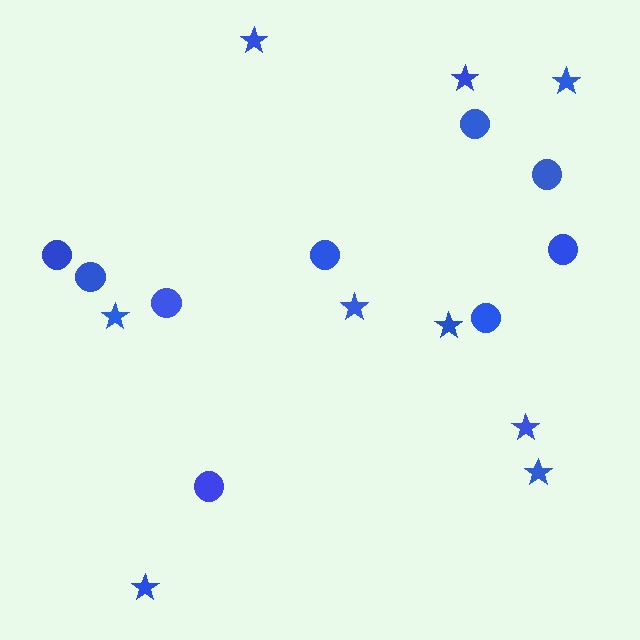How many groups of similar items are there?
There are 2 groups: one group of stars (9) and one group of circles (9).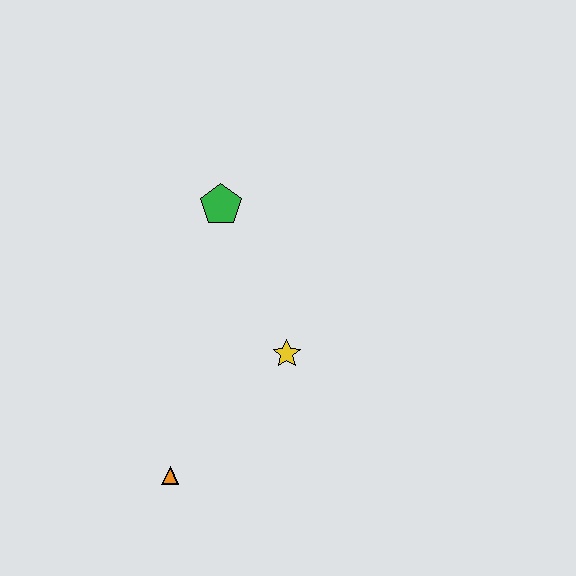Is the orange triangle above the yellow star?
No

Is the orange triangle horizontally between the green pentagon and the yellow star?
No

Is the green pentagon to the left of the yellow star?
Yes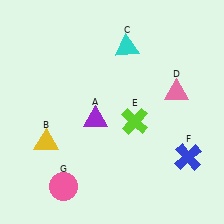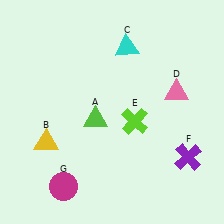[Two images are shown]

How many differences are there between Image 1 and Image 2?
There are 3 differences between the two images.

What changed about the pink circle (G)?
In Image 1, G is pink. In Image 2, it changed to magenta.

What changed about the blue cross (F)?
In Image 1, F is blue. In Image 2, it changed to purple.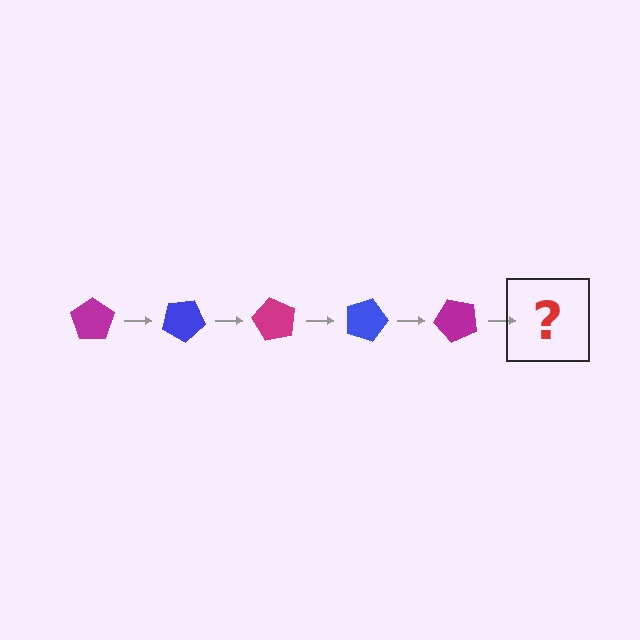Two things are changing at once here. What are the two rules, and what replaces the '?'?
The two rules are that it rotates 30 degrees each step and the color cycles through magenta and blue. The '?' should be a blue pentagon, rotated 150 degrees from the start.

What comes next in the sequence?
The next element should be a blue pentagon, rotated 150 degrees from the start.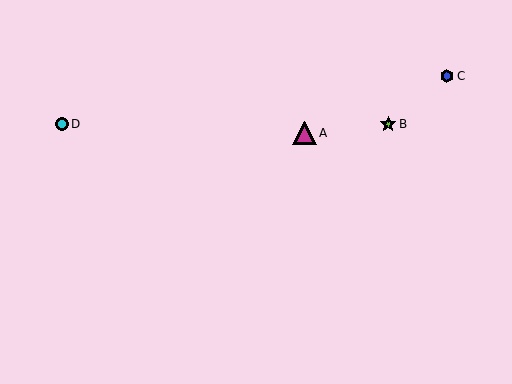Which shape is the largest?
The magenta triangle (labeled A) is the largest.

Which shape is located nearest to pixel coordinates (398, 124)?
The lime star (labeled B) at (388, 124) is nearest to that location.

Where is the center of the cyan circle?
The center of the cyan circle is at (62, 124).